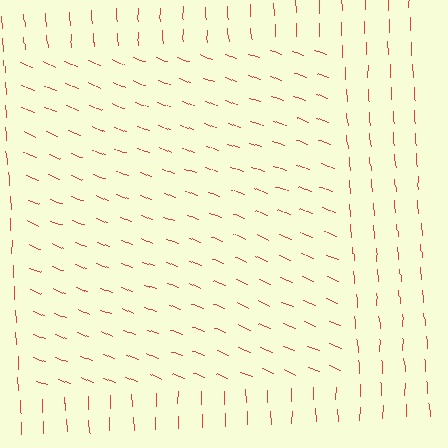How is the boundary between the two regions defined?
The boundary is defined purely by a change in line orientation (approximately 65 degrees difference). All lines are the same color and thickness.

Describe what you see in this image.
The image is filled with small red line segments. A rectangle region in the image has lines oriented differently from the surrounding lines, creating a visible texture boundary.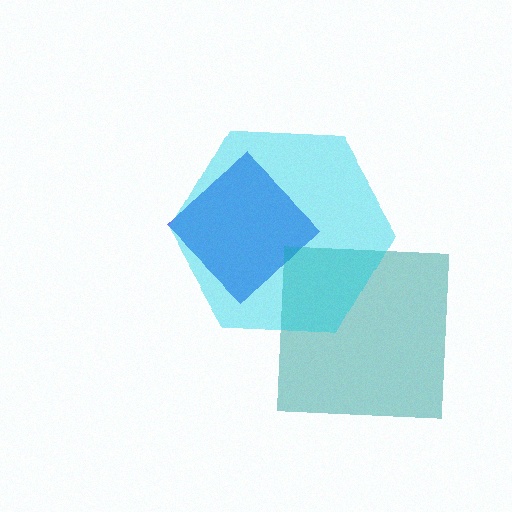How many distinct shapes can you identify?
There are 3 distinct shapes: a blue diamond, a teal square, a cyan hexagon.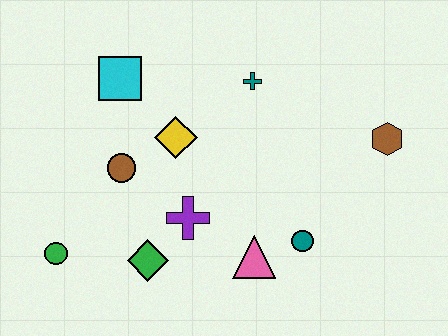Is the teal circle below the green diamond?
No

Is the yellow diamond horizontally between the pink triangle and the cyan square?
Yes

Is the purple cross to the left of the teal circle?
Yes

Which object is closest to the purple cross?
The green diamond is closest to the purple cross.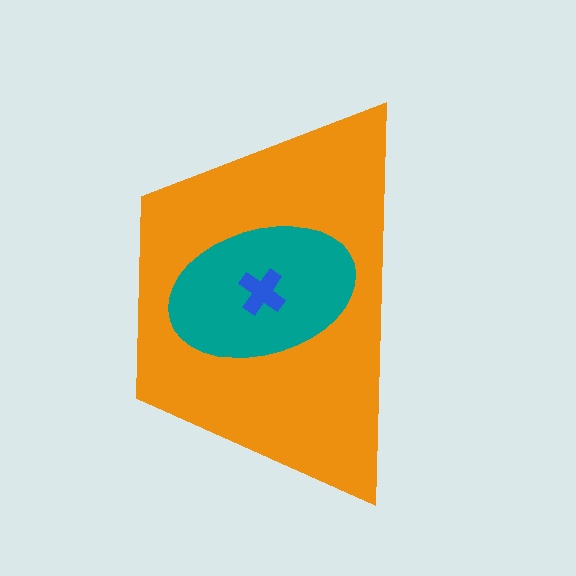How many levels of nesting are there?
3.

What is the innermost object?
The blue cross.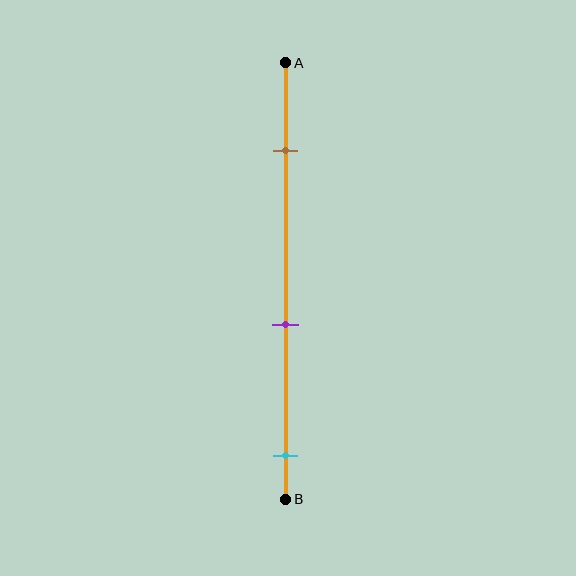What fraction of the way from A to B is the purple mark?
The purple mark is approximately 60% (0.6) of the way from A to B.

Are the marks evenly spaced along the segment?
Yes, the marks are approximately evenly spaced.